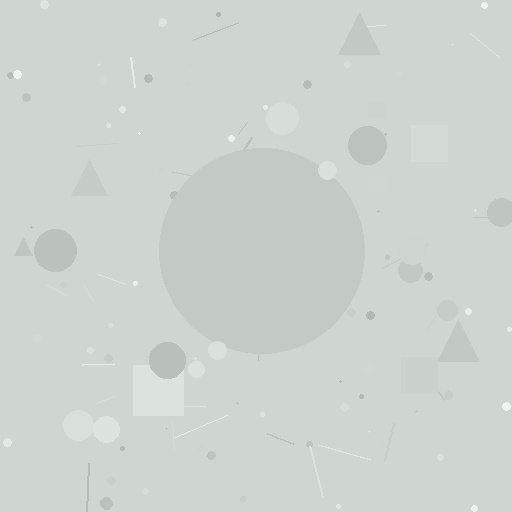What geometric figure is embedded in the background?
A circle is embedded in the background.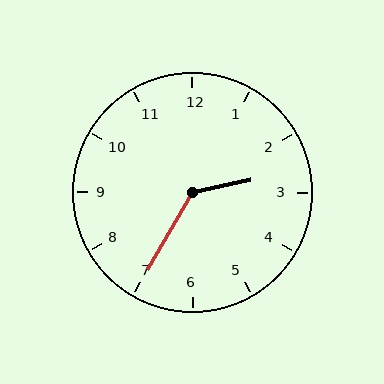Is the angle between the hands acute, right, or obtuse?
It is obtuse.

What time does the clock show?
2:35.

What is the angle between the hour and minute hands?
Approximately 132 degrees.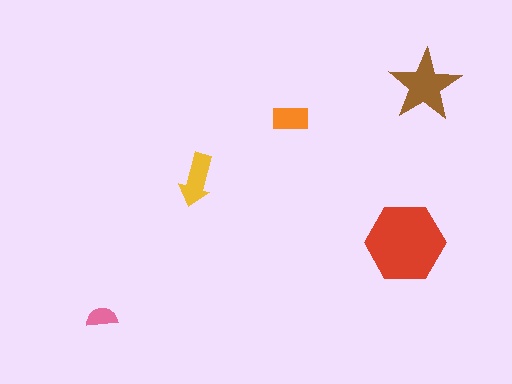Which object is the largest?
The red hexagon.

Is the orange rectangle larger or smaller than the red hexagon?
Smaller.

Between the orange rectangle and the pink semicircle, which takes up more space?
The orange rectangle.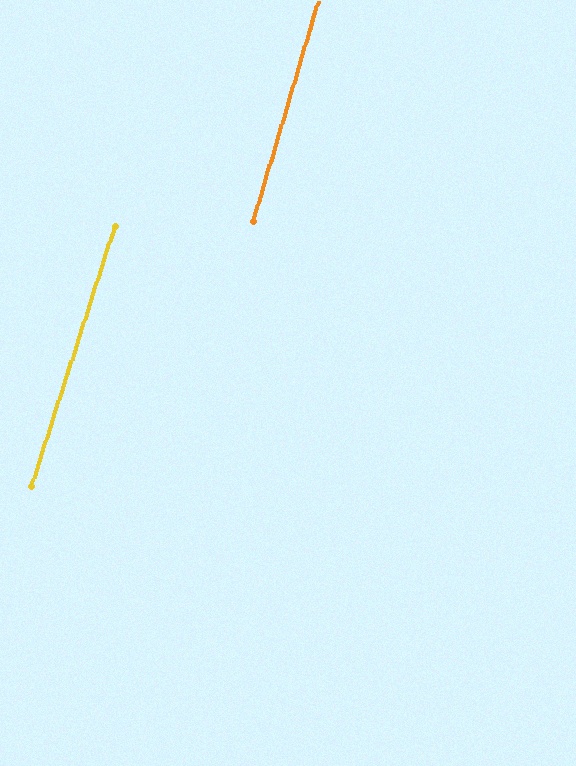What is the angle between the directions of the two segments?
Approximately 1 degree.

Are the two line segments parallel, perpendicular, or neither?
Parallel — their directions differ by only 1.2°.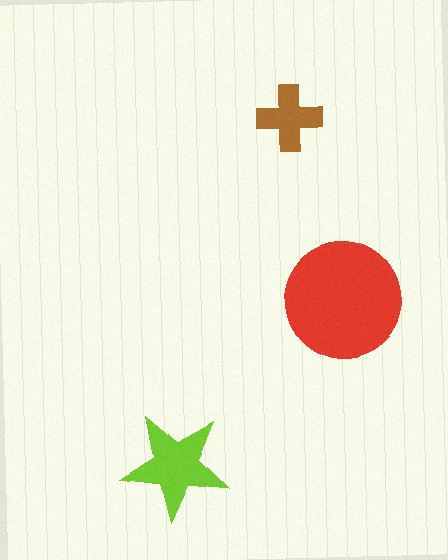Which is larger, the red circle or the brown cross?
The red circle.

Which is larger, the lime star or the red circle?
The red circle.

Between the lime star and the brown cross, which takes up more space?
The lime star.